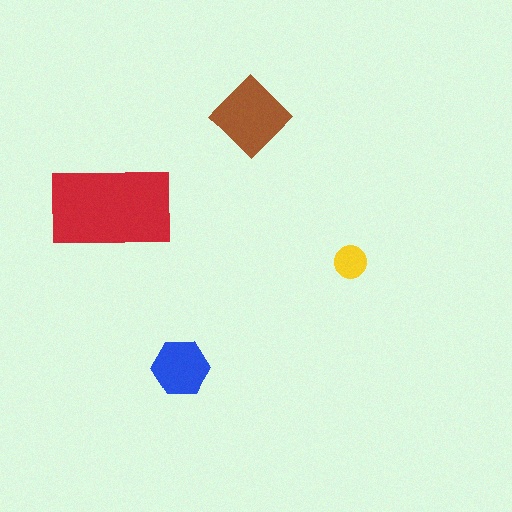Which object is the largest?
The red rectangle.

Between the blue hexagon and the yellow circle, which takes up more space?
The blue hexagon.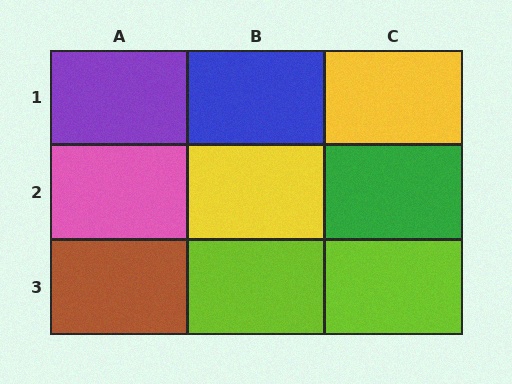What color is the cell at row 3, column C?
Lime.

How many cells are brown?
1 cell is brown.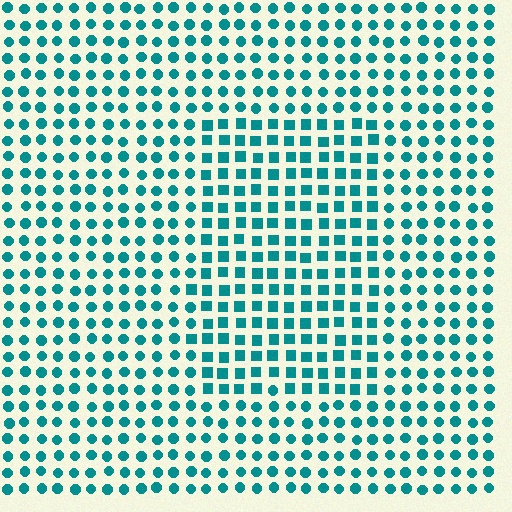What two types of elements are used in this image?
The image uses squares inside the rectangle region and circles outside it.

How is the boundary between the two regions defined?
The boundary is defined by a change in element shape: squares inside vs. circles outside. All elements share the same color and spacing.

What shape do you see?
I see a rectangle.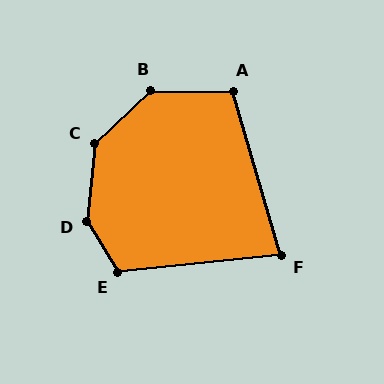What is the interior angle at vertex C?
Approximately 138 degrees (obtuse).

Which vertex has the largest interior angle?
D, at approximately 143 degrees.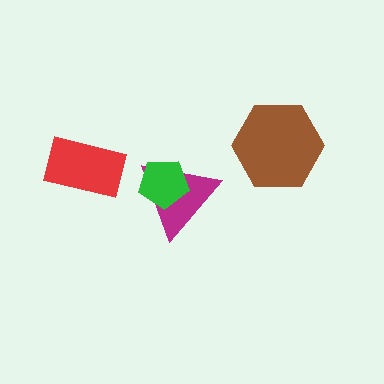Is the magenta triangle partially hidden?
Yes, it is partially covered by another shape.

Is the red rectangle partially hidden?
No, no other shape covers it.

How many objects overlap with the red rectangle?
0 objects overlap with the red rectangle.